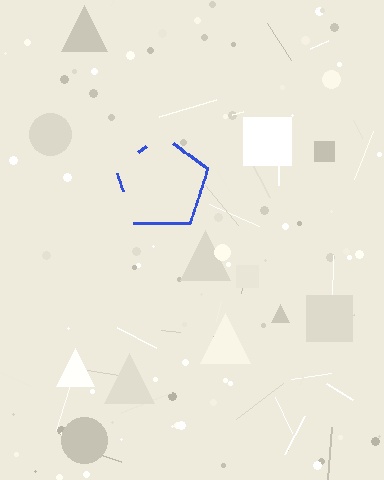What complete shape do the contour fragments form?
The contour fragments form a pentagon.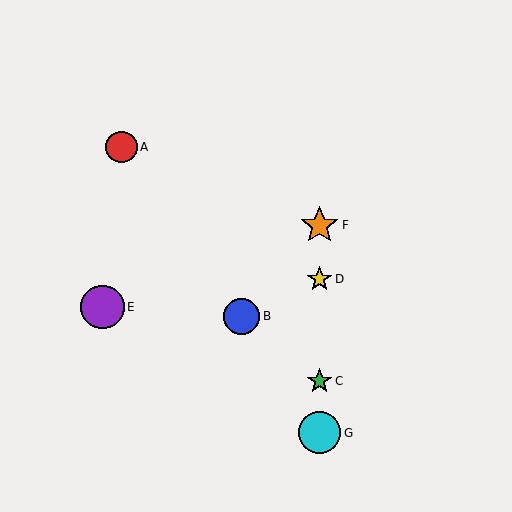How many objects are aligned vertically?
4 objects (C, D, F, G) are aligned vertically.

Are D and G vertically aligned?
Yes, both are at x≈320.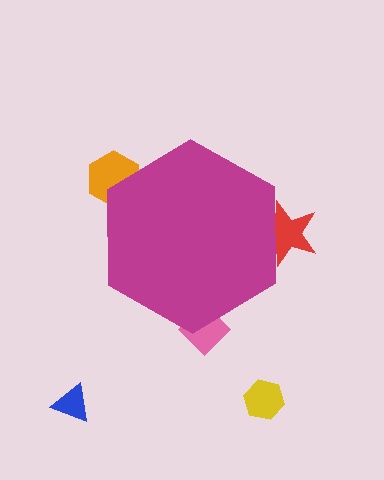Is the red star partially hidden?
Yes, the red star is partially hidden behind the magenta hexagon.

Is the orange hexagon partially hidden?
Yes, the orange hexagon is partially hidden behind the magenta hexagon.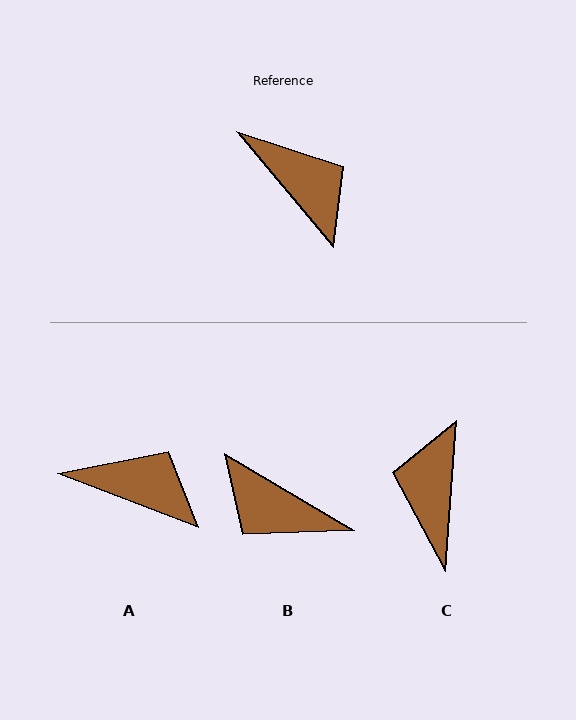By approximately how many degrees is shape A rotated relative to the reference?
Approximately 29 degrees counter-clockwise.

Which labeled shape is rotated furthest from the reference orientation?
B, about 160 degrees away.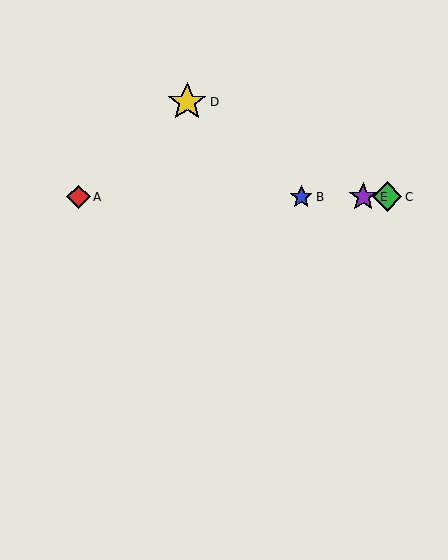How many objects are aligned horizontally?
4 objects (A, B, C, E) are aligned horizontally.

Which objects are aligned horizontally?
Objects A, B, C, E are aligned horizontally.